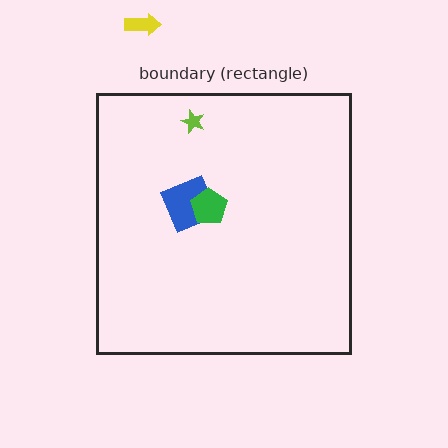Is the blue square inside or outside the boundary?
Inside.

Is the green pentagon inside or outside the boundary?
Inside.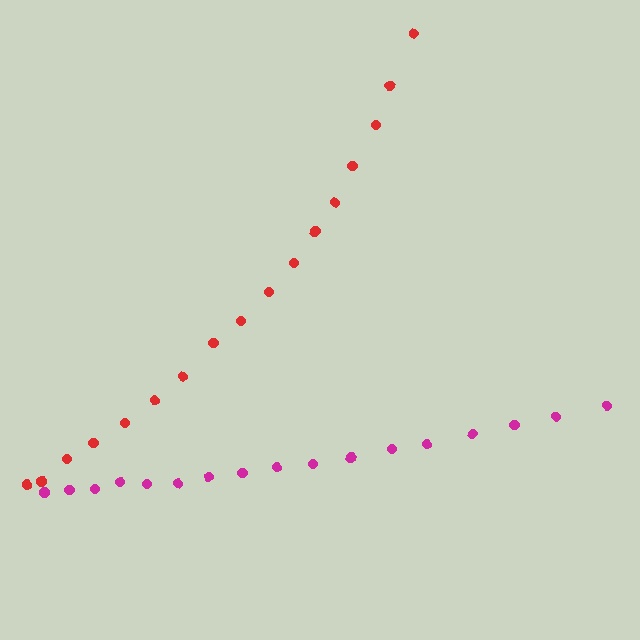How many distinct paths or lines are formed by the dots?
There are 2 distinct paths.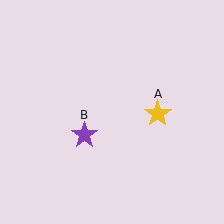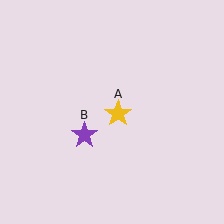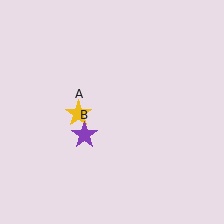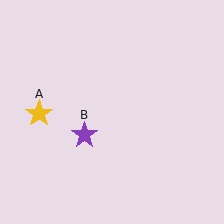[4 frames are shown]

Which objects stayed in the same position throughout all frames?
Purple star (object B) remained stationary.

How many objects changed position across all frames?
1 object changed position: yellow star (object A).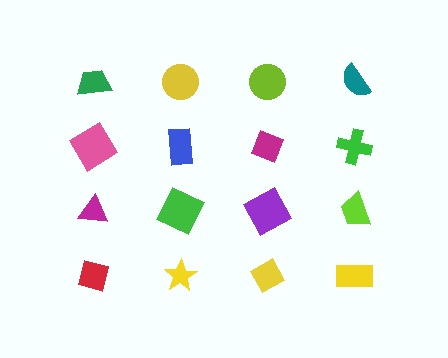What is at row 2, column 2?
A blue rectangle.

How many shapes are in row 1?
4 shapes.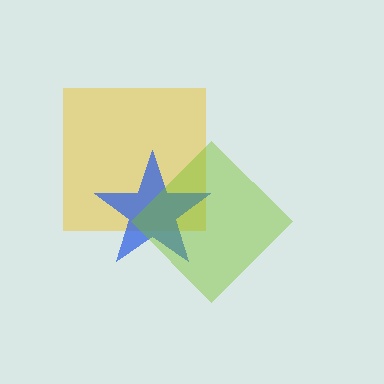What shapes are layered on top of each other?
The layered shapes are: a yellow square, a blue star, a lime diamond.